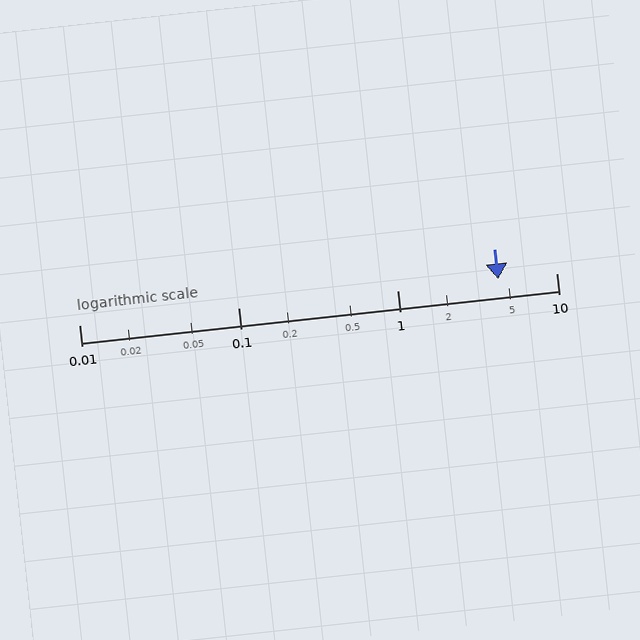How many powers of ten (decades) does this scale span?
The scale spans 3 decades, from 0.01 to 10.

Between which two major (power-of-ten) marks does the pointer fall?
The pointer is between 1 and 10.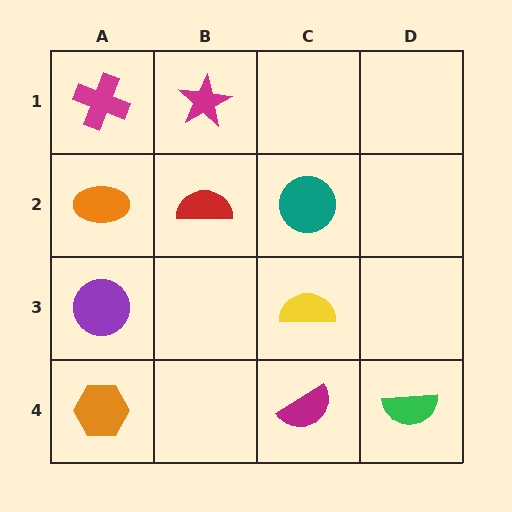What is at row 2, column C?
A teal circle.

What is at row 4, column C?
A magenta semicircle.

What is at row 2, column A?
An orange ellipse.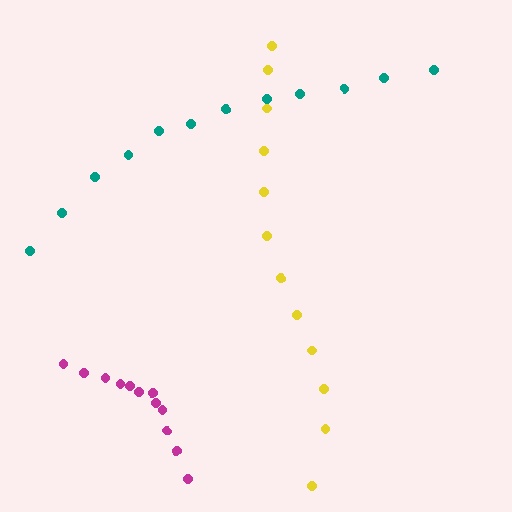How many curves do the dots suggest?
There are 3 distinct paths.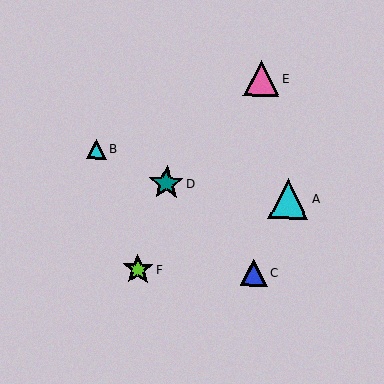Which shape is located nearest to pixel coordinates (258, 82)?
The pink triangle (labeled E) at (261, 79) is nearest to that location.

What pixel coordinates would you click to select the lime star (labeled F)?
Click at (138, 269) to select the lime star F.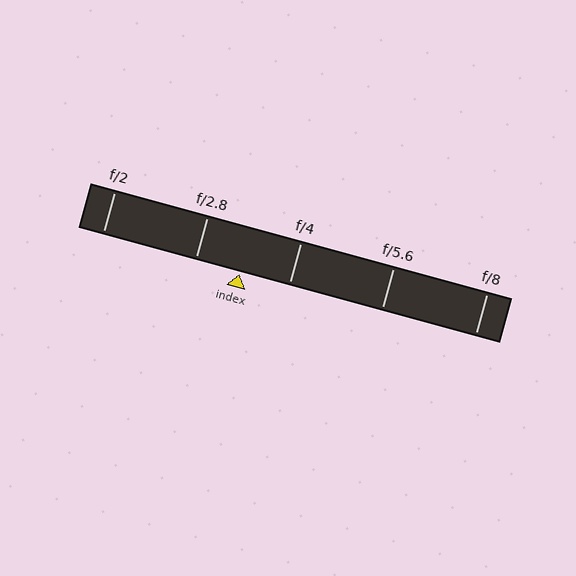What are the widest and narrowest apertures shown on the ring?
The widest aperture shown is f/2 and the narrowest is f/8.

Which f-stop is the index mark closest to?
The index mark is closest to f/2.8.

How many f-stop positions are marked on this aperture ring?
There are 5 f-stop positions marked.